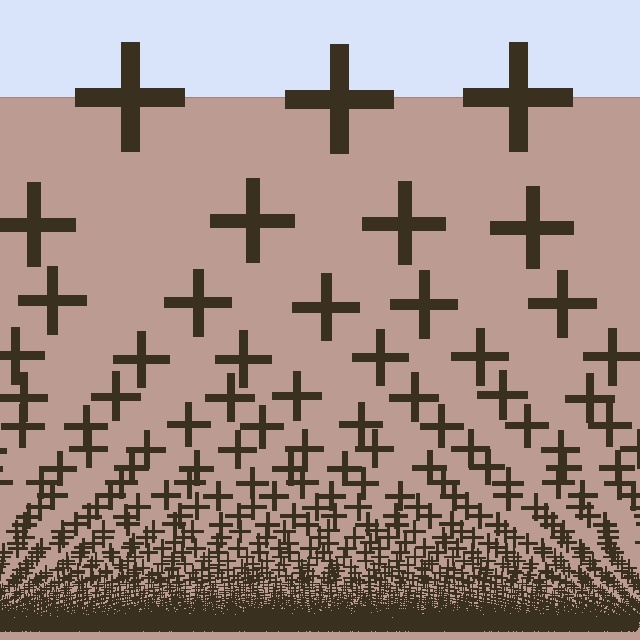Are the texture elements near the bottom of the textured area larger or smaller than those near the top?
Smaller. The gradient is inverted — elements near the bottom are smaller and denser.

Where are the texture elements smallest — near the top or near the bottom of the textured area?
Near the bottom.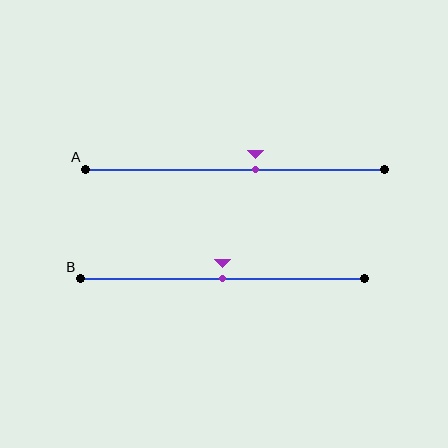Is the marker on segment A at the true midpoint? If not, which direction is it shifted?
No, the marker on segment A is shifted to the right by about 7% of the segment length.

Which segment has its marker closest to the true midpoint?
Segment B has its marker closest to the true midpoint.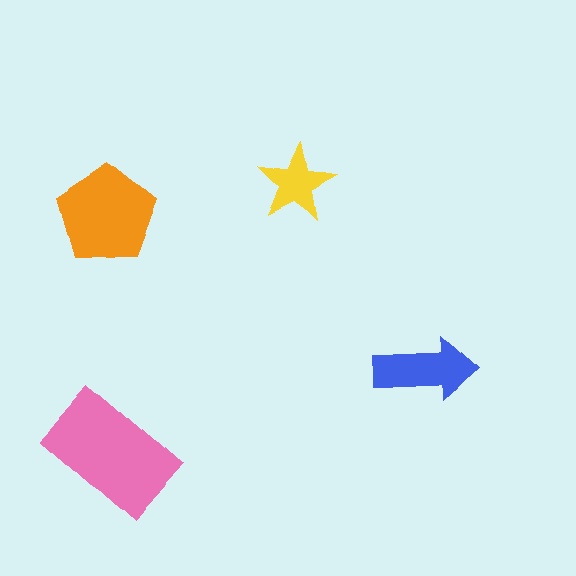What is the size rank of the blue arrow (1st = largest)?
3rd.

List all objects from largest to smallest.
The pink rectangle, the orange pentagon, the blue arrow, the yellow star.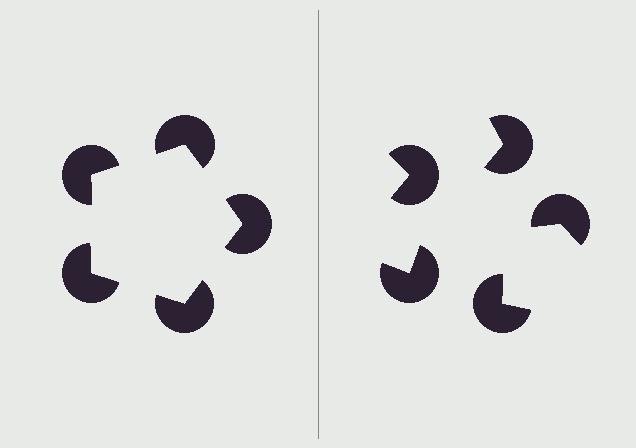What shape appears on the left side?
An illusory pentagon.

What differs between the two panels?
The pac-man discs are positioned identically on both sides; only the wedge orientations differ. On the left they align to a pentagon; on the right they are misaligned.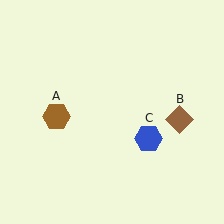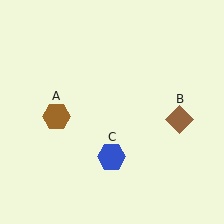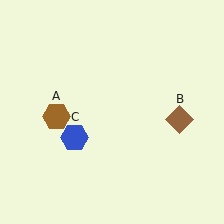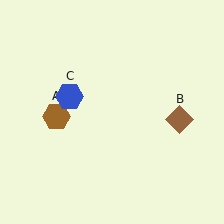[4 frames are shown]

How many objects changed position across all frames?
1 object changed position: blue hexagon (object C).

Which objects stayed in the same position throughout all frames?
Brown hexagon (object A) and brown diamond (object B) remained stationary.